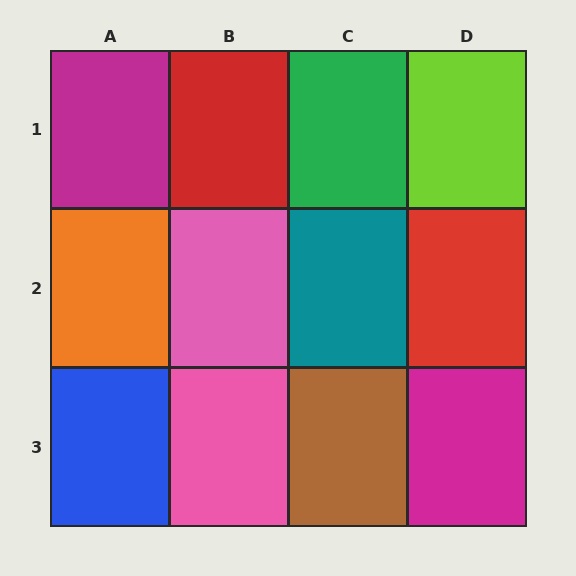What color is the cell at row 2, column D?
Red.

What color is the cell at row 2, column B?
Pink.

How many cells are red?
2 cells are red.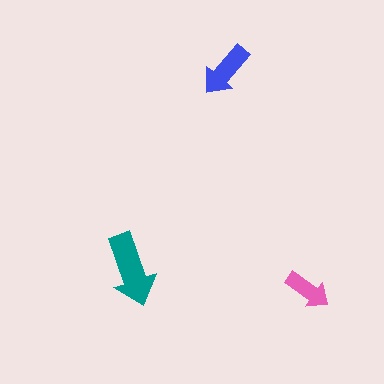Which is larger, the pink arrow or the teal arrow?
The teal one.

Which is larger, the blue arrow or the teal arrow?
The teal one.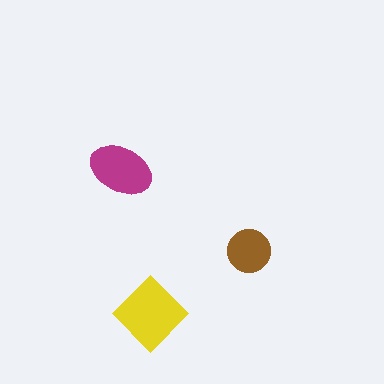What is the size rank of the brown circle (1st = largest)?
3rd.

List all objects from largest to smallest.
The yellow diamond, the magenta ellipse, the brown circle.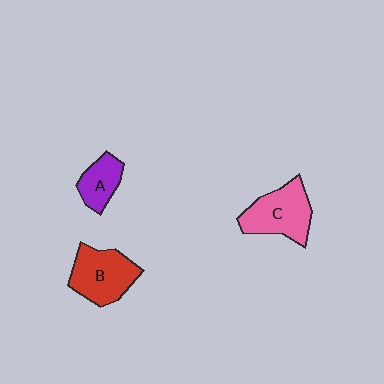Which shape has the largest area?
Shape C (pink).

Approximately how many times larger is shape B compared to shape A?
Approximately 1.7 times.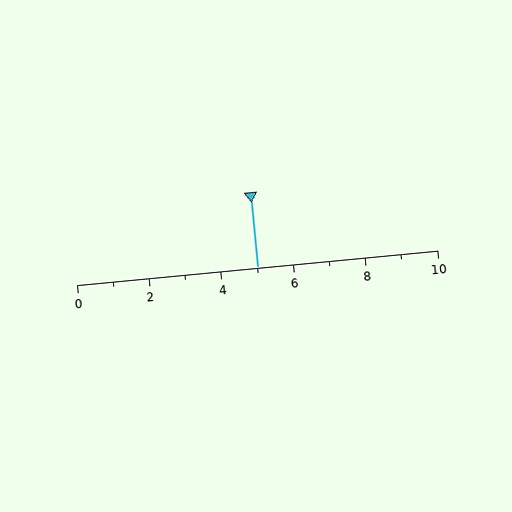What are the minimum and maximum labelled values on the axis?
The axis runs from 0 to 10.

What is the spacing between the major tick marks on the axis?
The major ticks are spaced 2 apart.